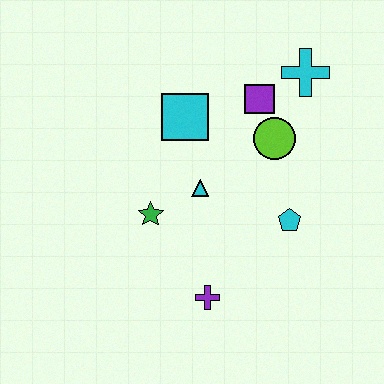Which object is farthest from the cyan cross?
The purple cross is farthest from the cyan cross.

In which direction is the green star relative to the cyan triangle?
The green star is to the left of the cyan triangle.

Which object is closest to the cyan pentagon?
The lime circle is closest to the cyan pentagon.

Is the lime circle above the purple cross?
Yes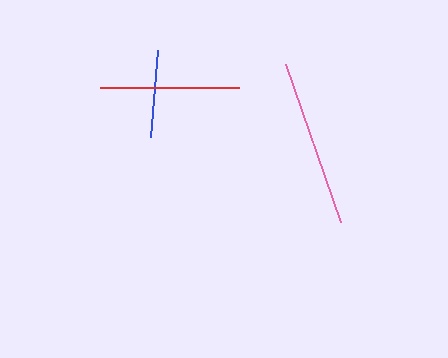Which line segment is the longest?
The pink line is the longest at approximately 167 pixels.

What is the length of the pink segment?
The pink segment is approximately 167 pixels long.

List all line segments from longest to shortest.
From longest to shortest: pink, red, blue.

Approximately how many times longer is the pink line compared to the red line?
The pink line is approximately 1.2 times the length of the red line.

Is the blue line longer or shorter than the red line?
The red line is longer than the blue line.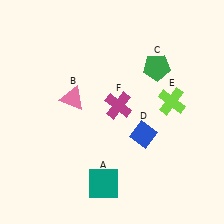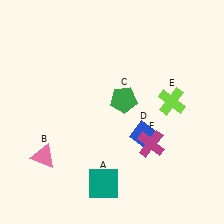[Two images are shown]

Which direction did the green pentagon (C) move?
The green pentagon (C) moved left.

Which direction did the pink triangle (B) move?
The pink triangle (B) moved down.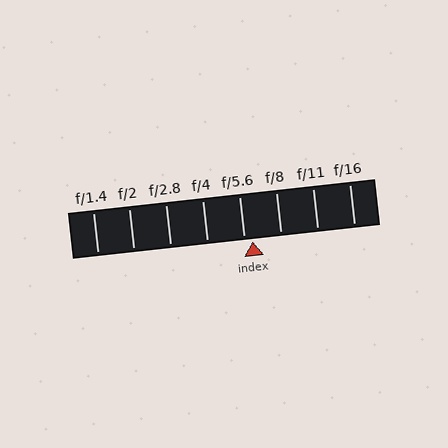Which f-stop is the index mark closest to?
The index mark is closest to f/5.6.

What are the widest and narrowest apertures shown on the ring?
The widest aperture shown is f/1.4 and the narrowest is f/16.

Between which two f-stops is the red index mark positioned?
The index mark is between f/5.6 and f/8.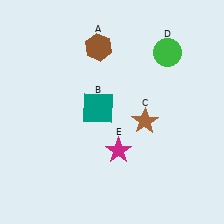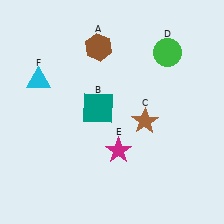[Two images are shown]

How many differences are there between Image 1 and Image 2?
There is 1 difference between the two images.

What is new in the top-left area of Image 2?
A cyan triangle (F) was added in the top-left area of Image 2.